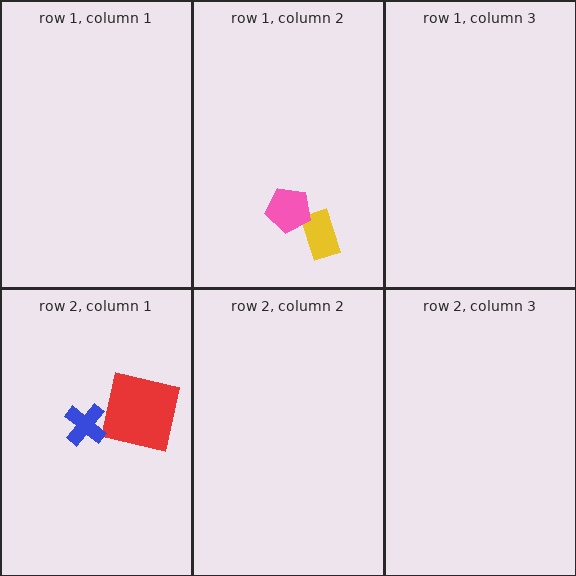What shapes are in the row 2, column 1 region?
The red square, the blue cross.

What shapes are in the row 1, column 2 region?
The yellow rectangle, the pink pentagon.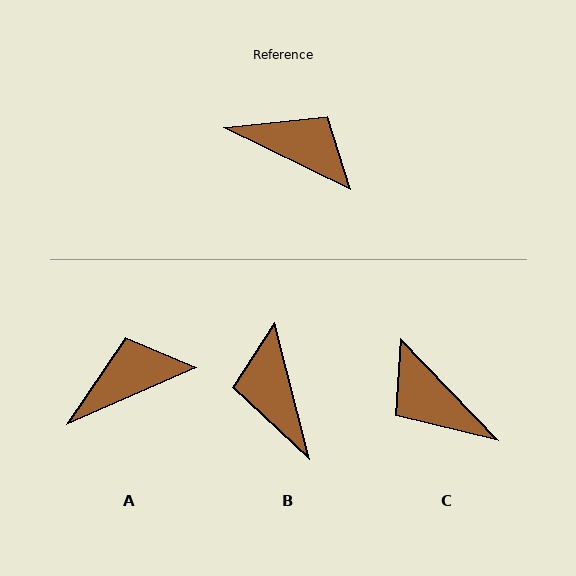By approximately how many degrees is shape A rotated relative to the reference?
Approximately 50 degrees counter-clockwise.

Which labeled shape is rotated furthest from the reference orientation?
C, about 160 degrees away.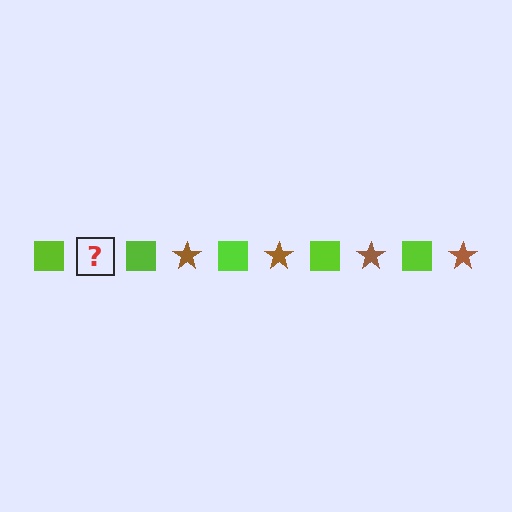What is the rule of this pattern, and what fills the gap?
The rule is that the pattern alternates between lime square and brown star. The gap should be filled with a brown star.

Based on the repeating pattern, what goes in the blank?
The blank should be a brown star.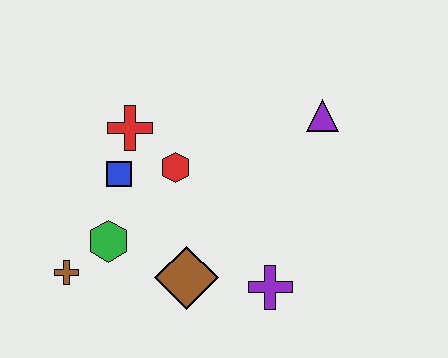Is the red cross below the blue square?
No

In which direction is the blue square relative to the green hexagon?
The blue square is above the green hexagon.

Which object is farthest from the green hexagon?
The purple triangle is farthest from the green hexagon.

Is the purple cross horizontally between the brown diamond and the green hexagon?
No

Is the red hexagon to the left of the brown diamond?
Yes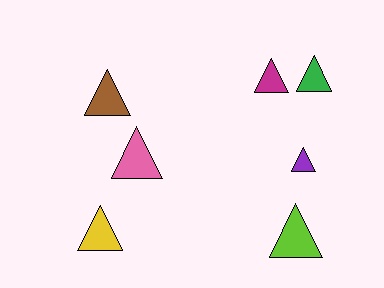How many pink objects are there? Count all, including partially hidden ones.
There is 1 pink object.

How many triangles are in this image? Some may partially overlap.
There are 7 triangles.